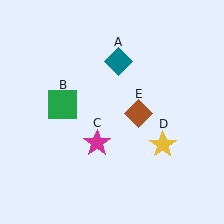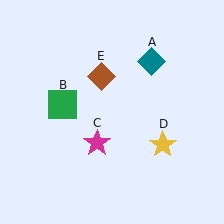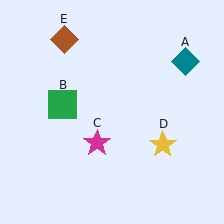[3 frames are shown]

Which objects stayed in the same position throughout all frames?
Green square (object B) and magenta star (object C) and yellow star (object D) remained stationary.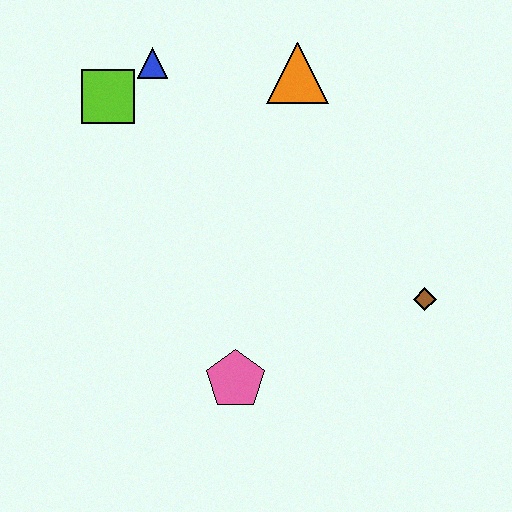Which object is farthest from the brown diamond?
The lime square is farthest from the brown diamond.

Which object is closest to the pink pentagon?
The brown diamond is closest to the pink pentagon.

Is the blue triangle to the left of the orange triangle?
Yes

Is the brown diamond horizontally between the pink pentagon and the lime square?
No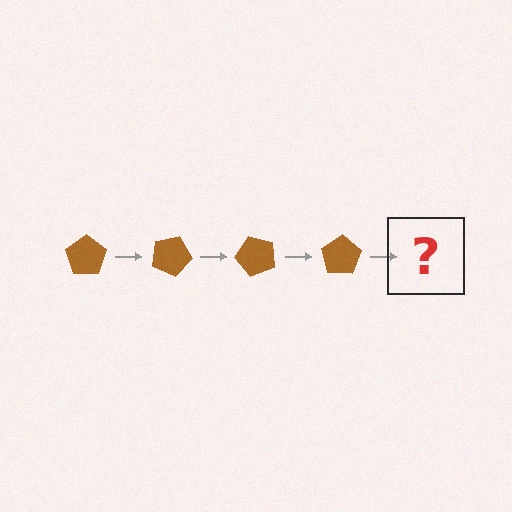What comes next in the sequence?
The next element should be a brown pentagon rotated 100 degrees.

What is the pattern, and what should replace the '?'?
The pattern is that the pentagon rotates 25 degrees each step. The '?' should be a brown pentagon rotated 100 degrees.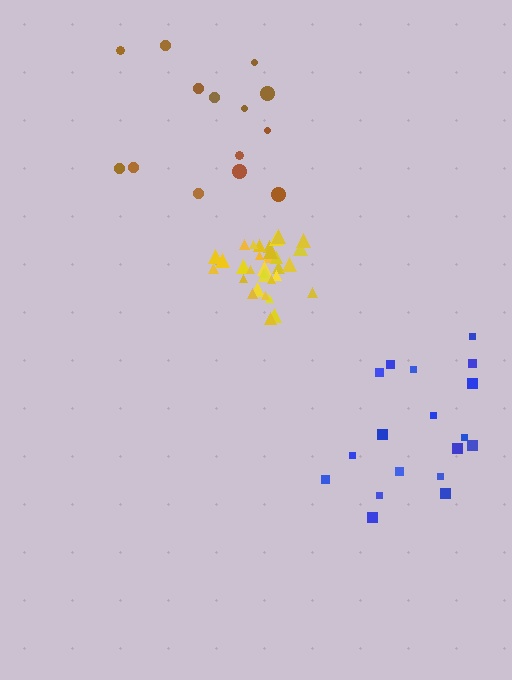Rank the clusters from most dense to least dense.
yellow, blue, brown.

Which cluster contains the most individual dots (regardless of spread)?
Yellow (33).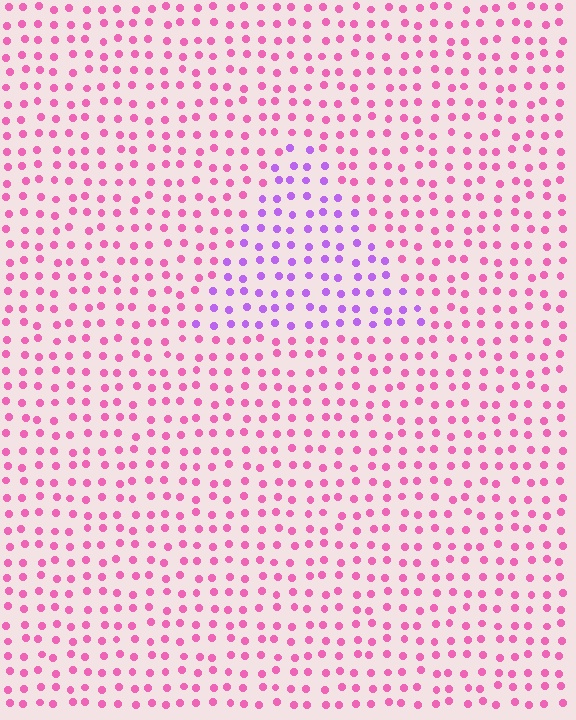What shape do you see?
I see a triangle.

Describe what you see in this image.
The image is filled with small pink elements in a uniform arrangement. A triangle-shaped region is visible where the elements are tinted to a slightly different hue, forming a subtle color boundary.